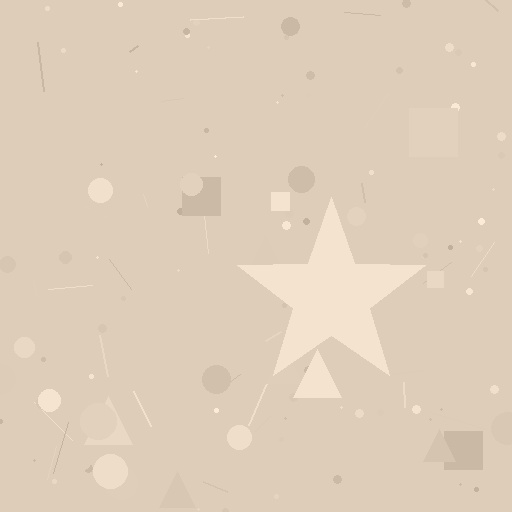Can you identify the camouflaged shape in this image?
The camouflaged shape is a star.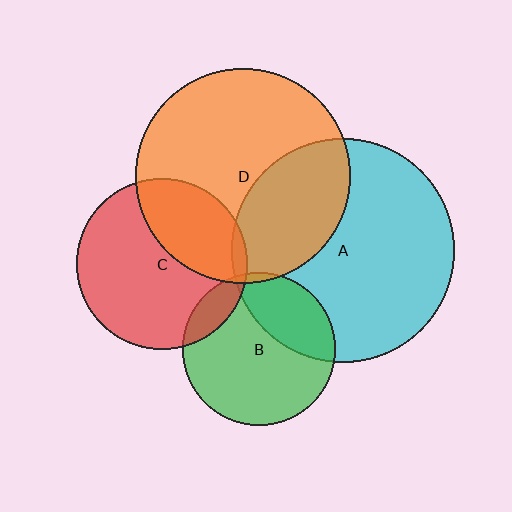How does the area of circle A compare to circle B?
Approximately 2.1 times.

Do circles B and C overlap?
Yes.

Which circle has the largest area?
Circle A (cyan).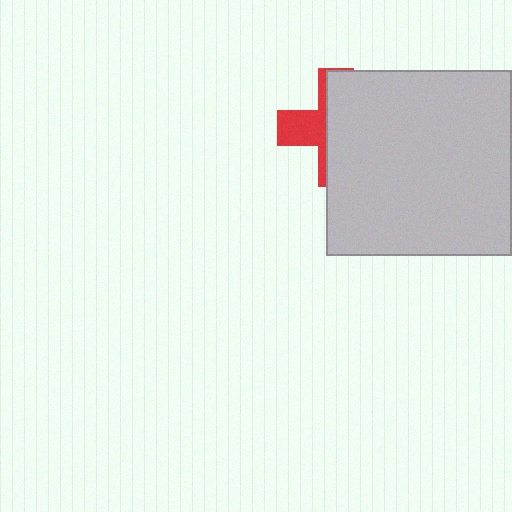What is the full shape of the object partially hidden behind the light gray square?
The partially hidden object is a red cross.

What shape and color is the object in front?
The object in front is a light gray square.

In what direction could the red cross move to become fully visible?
The red cross could move left. That would shift it out from behind the light gray square entirely.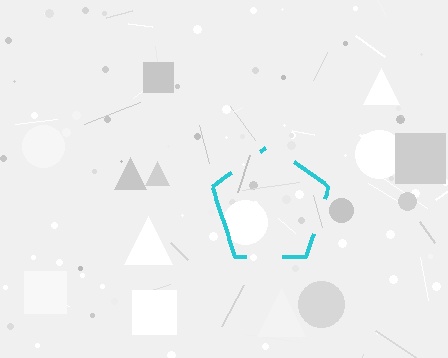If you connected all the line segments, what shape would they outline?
They would outline a pentagon.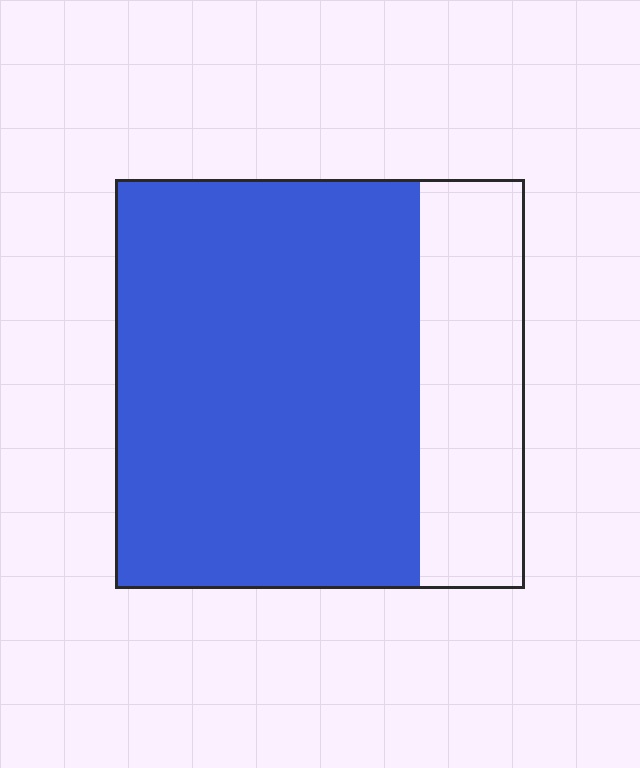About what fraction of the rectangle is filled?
About three quarters (3/4).